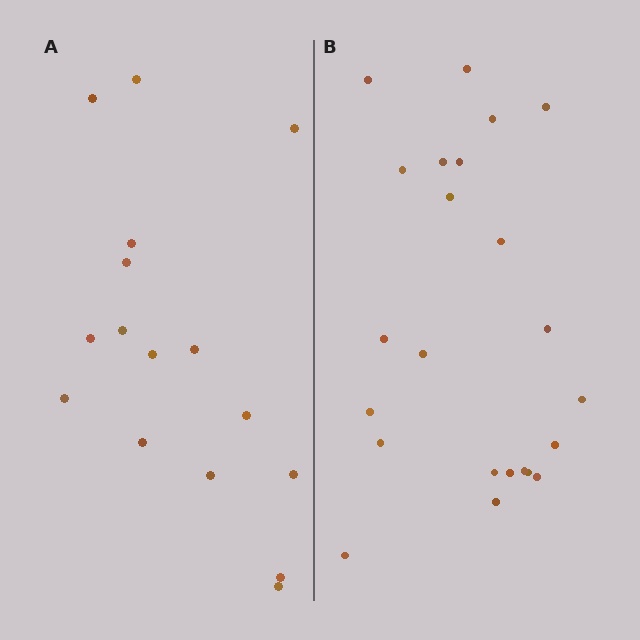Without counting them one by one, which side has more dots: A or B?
Region B (the right region) has more dots.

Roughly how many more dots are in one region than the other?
Region B has roughly 8 or so more dots than region A.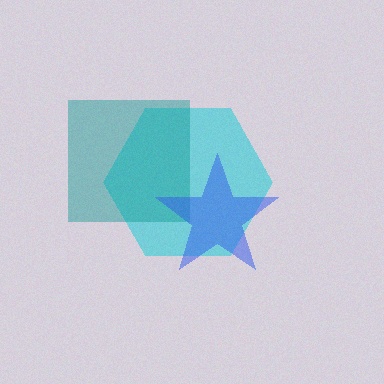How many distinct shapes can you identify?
There are 3 distinct shapes: a cyan hexagon, a teal square, a blue star.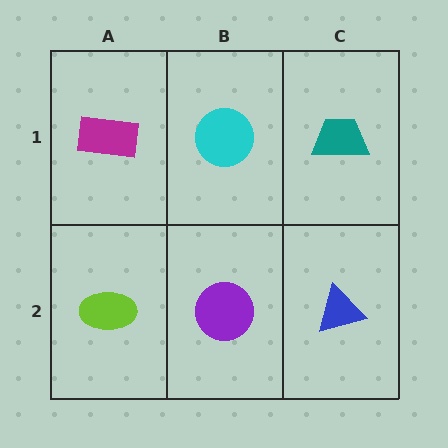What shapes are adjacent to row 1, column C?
A blue triangle (row 2, column C), a cyan circle (row 1, column B).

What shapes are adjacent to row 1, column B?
A purple circle (row 2, column B), a magenta rectangle (row 1, column A), a teal trapezoid (row 1, column C).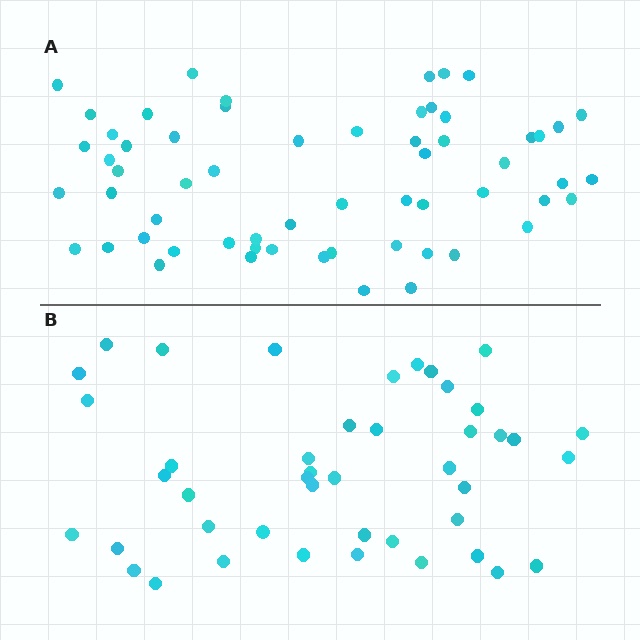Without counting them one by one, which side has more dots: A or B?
Region A (the top region) has more dots.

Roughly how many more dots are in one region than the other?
Region A has approximately 15 more dots than region B.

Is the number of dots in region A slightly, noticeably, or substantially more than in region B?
Region A has noticeably more, but not dramatically so. The ratio is roughly 1.4 to 1.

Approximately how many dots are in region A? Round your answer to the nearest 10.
About 60 dots.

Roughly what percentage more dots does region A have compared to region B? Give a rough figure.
About 35% more.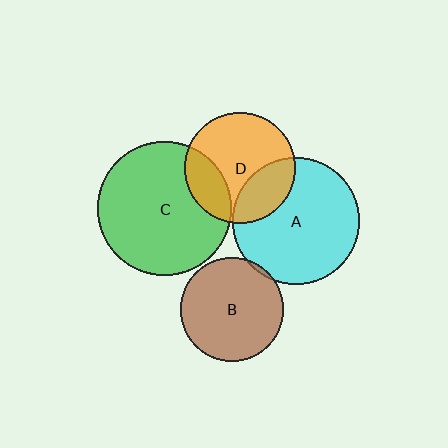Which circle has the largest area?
Circle C (green).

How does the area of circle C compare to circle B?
Approximately 1.7 times.